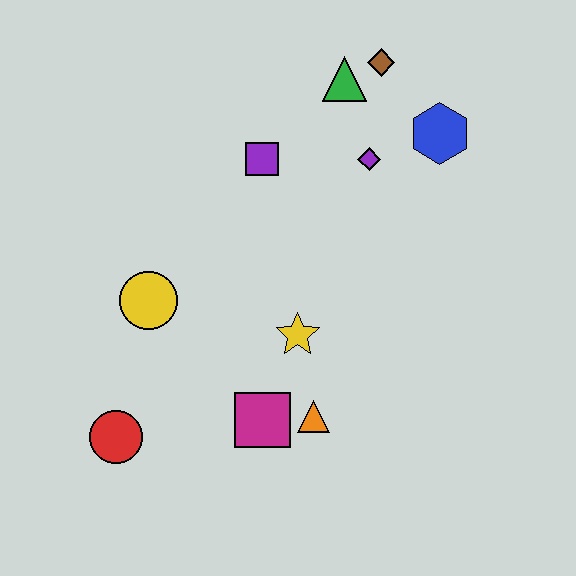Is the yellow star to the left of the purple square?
No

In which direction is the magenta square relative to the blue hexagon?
The magenta square is below the blue hexagon.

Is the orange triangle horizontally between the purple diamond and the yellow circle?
Yes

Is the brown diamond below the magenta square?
No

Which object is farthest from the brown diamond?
The red circle is farthest from the brown diamond.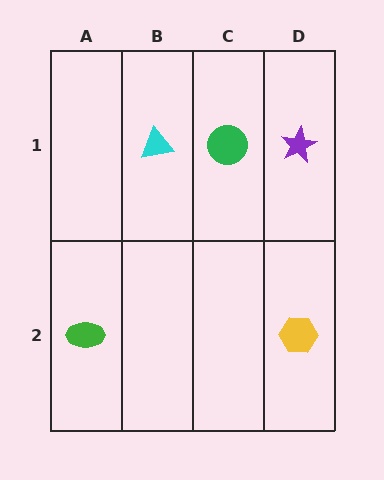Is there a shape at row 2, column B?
No, that cell is empty.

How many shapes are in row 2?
2 shapes.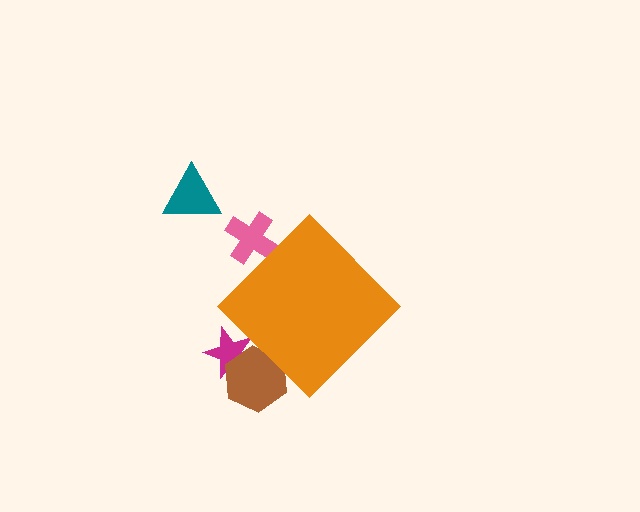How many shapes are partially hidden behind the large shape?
3 shapes are partially hidden.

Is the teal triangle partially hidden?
No, the teal triangle is fully visible.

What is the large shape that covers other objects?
An orange diamond.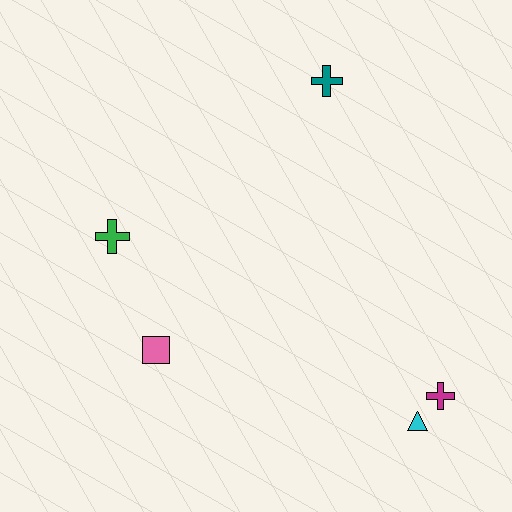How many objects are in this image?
There are 5 objects.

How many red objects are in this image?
There are no red objects.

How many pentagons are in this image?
There are no pentagons.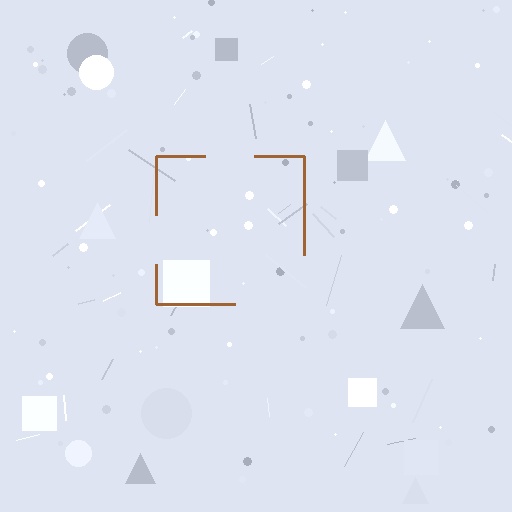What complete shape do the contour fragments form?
The contour fragments form a square.